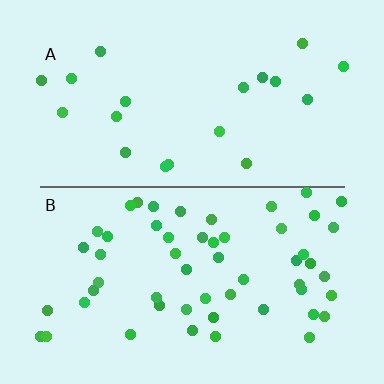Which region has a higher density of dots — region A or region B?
B (the bottom).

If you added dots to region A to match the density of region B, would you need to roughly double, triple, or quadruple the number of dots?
Approximately triple.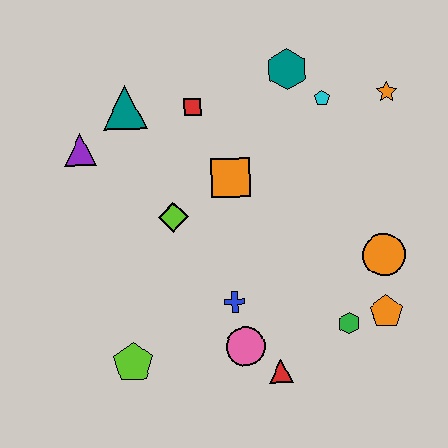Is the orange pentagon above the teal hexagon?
No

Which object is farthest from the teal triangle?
The orange pentagon is farthest from the teal triangle.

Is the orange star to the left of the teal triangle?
No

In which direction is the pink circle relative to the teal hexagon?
The pink circle is below the teal hexagon.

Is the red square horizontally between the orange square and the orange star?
No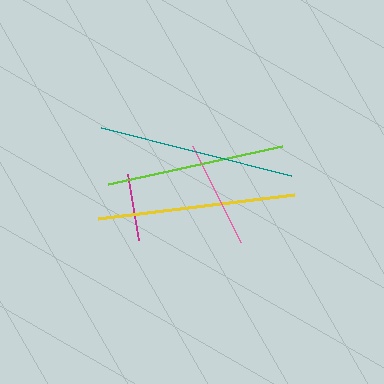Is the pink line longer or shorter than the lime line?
The lime line is longer than the pink line.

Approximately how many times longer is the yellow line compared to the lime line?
The yellow line is approximately 1.1 times the length of the lime line.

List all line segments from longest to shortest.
From longest to shortest: yellow, teal, lime, pink, magenta.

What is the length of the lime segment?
The lime segment is approximately 178 pixels long.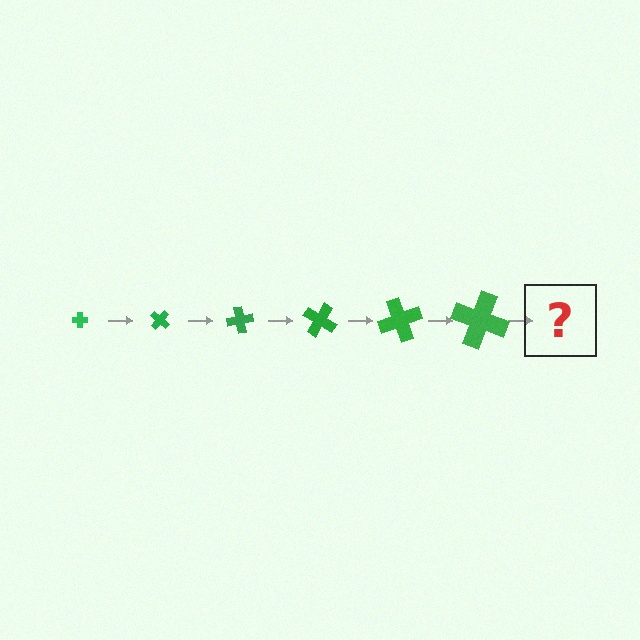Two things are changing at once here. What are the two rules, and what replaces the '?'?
The two rules are that the cross grows larger each step and it rotates 40 degrees each step. The '?' should be a cross, larger than the previous one and rotated 240 degrees from the start.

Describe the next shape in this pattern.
It should be a cross, larger than the previous one and rotated 240 degrees from the start.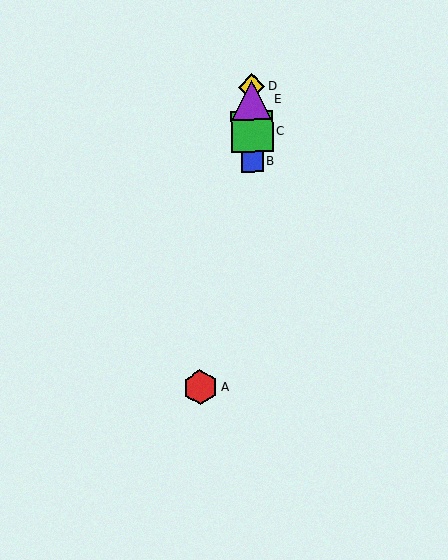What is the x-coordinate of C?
Object C is at x≈252.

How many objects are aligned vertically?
4 objects (B, C, D, E) are aligned vertically.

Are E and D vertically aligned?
Yes, both are at x≈252.